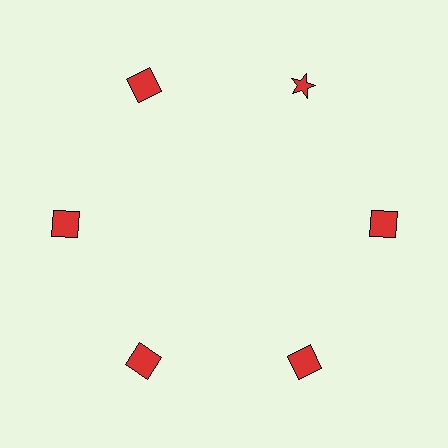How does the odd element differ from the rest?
It has a different shape: star instead of square.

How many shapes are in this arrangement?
There are 6 shapes arranged in a ring pattern.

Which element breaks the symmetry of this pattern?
The red star at roughly the 1 o'clock position breaks the symmetry. All other shapes are red squares.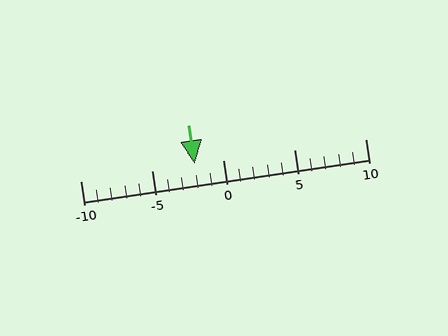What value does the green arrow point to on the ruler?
The green arrow points to approximately -2.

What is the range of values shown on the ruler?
The ruler shows values from -10 to 10.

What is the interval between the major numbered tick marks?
The major tick marks are spaced 5 units apart.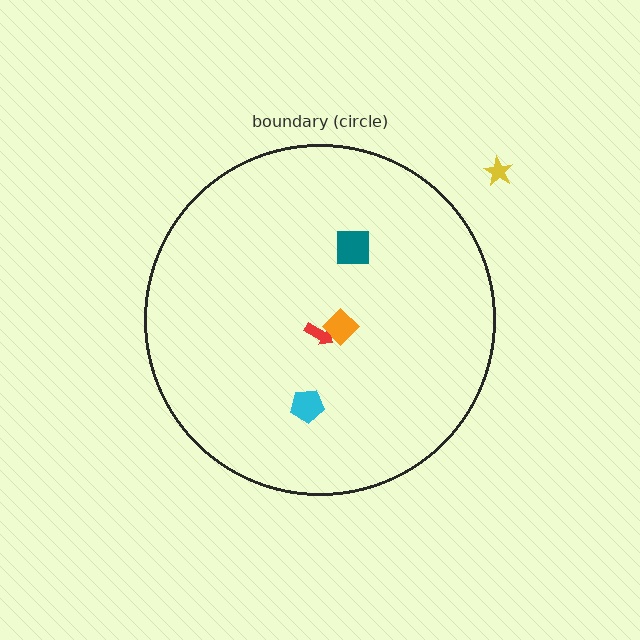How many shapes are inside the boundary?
4 inside, 1 outside.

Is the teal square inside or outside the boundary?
Inside.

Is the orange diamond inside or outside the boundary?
Inside.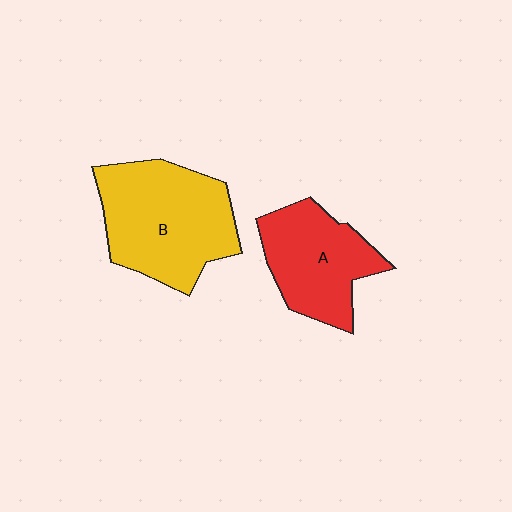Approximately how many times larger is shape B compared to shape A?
Approximately 1.4 times.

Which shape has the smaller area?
Shape A (red).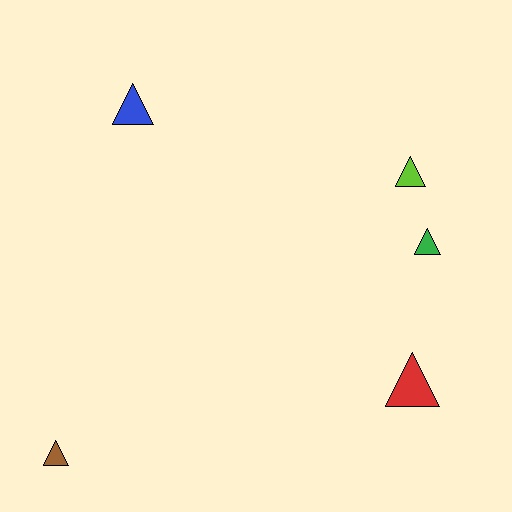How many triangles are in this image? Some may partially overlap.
There are 5 triangles.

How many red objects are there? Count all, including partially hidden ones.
There is 1 red object.